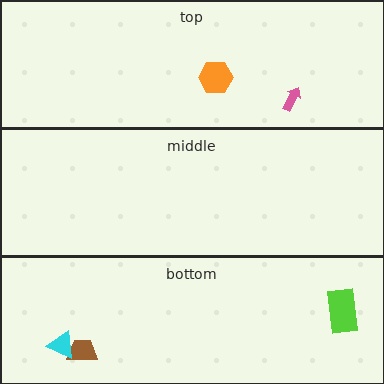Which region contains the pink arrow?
The top region.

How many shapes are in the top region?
2.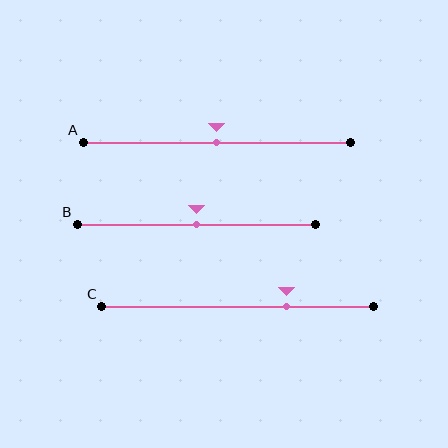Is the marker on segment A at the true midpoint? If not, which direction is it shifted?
Yes, the marker on segment A is at the true midpoint.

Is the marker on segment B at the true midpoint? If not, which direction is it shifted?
Yes, the marker on segment B is at the true midpoint.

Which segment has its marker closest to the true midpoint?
Segment A has its marker closest to the true midpoint.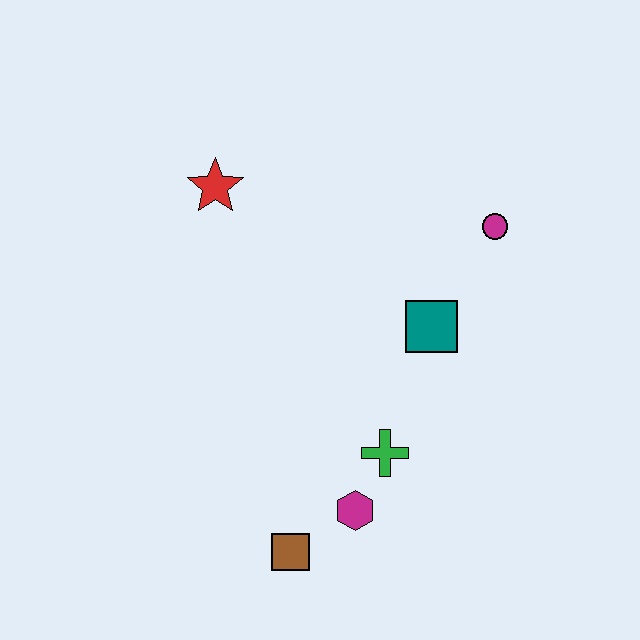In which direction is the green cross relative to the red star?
The green cross is below the red star.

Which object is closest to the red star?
The teal square is closest to the red star.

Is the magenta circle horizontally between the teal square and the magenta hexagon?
No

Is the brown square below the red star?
Yes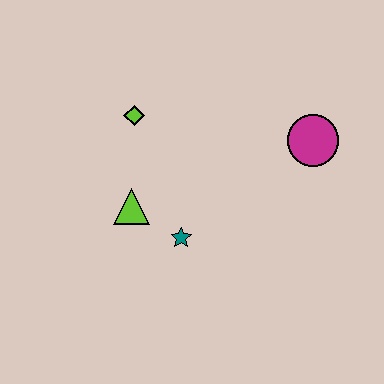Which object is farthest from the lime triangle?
The magenta circle is farthest from the lime triangle.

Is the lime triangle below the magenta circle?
Yes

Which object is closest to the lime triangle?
The teal star is closest to the lime triangle.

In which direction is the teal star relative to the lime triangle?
The teal star is to the right of the lime triangle.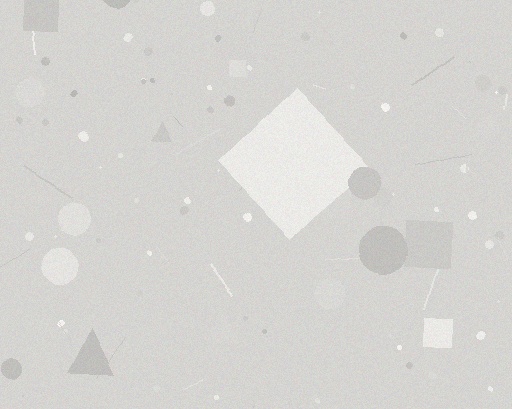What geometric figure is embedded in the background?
A diamond is embedded in the background.